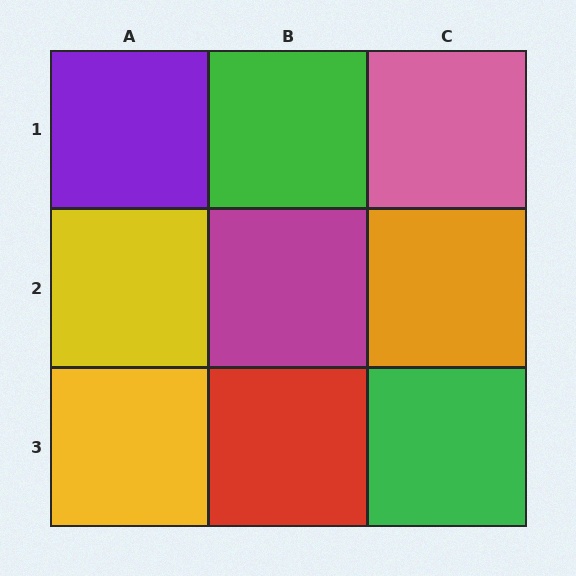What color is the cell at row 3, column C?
Green.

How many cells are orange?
1 cell is orange.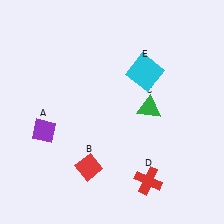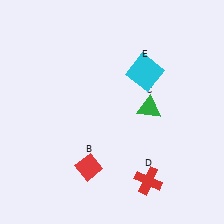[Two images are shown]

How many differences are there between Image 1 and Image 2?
There is 1 difference between the two images.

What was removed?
The purple diamond (A) was removed in Image 2.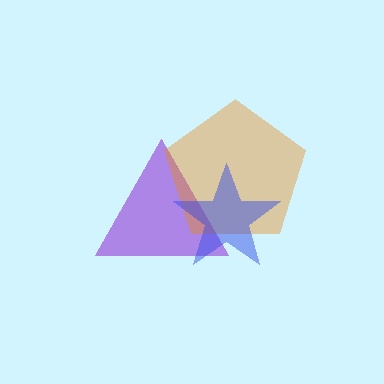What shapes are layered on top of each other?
The layered shapes are: a purple triangle, an orange pentagon, a blue star.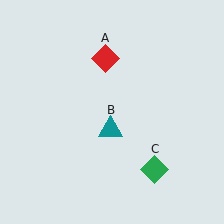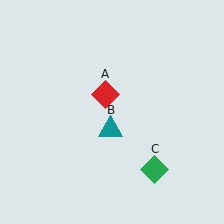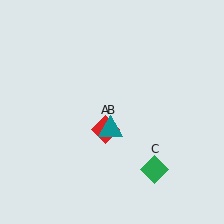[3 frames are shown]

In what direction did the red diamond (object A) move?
The red diamond (object A) moved down.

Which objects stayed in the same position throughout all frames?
Teal triangle (object B) and green diamond (object C) remained stationary.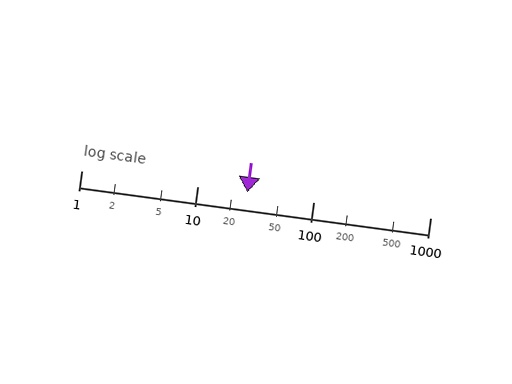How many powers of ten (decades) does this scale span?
The scale spans 3 decades, from 1 to 1000.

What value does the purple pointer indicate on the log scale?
The pointer indicates approximately 27.